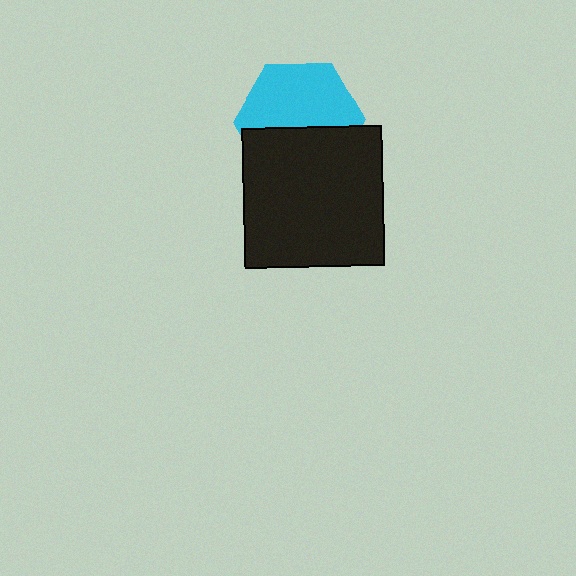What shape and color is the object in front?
The object in front is a black square.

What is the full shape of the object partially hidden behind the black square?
The partially hidden object is a cyan hexagon.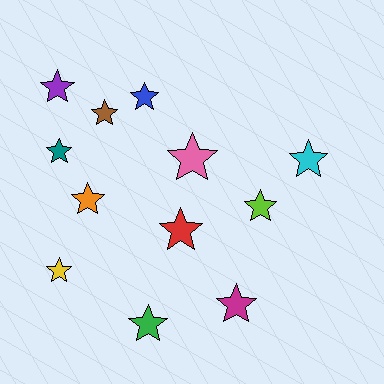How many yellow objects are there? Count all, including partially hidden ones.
There is 1 yellow object.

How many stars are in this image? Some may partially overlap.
There are 12 stars.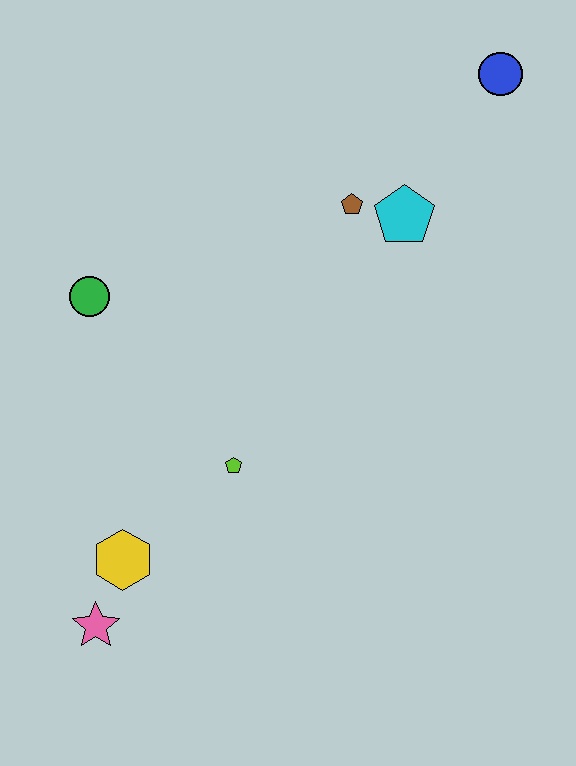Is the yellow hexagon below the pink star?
No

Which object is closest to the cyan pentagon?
The brown pentagon is closest to the cyan pentagon.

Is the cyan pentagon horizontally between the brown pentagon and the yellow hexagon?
No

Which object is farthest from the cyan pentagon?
The pink star is farthest from the cyan pentagon.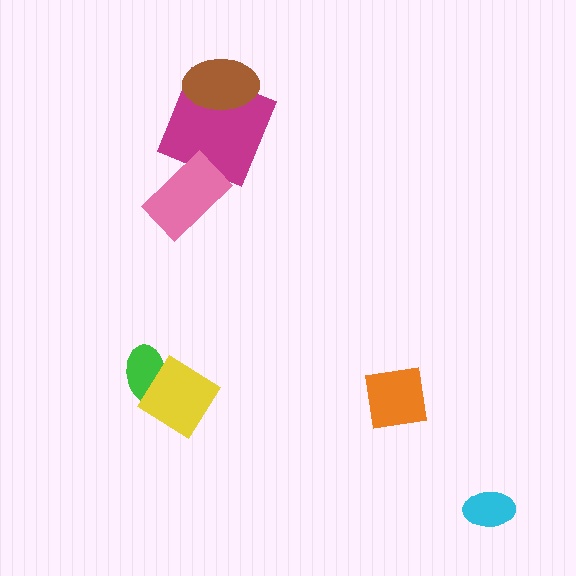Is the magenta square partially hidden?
Yes, it is partially covered by another shape.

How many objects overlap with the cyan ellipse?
0 objects overlap with the cyan ellipse.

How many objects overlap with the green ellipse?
1 object overlaps with the green ellipse.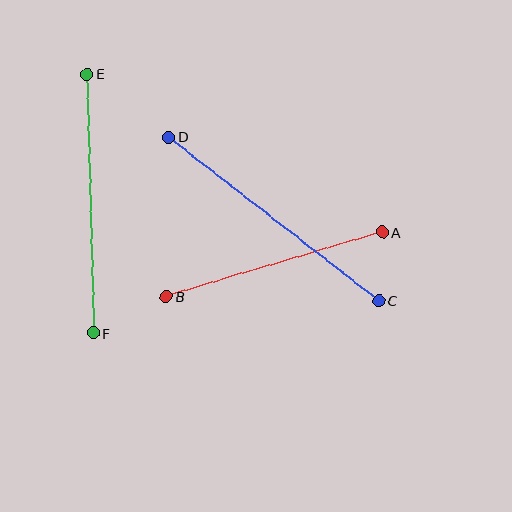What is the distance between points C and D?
The distance is approximately 266 pixels.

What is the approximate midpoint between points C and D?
The midpoint is at approximately (274, 219) pixels.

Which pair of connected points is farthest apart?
Points C and D are farthest apart.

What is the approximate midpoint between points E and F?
The midpoint is at approximately (90, 204) pixels.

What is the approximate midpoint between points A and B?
The midpoint is at approximately (274, 265) pixels.